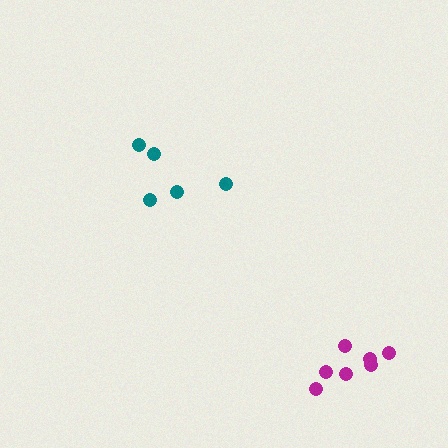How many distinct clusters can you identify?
There are 2 distinct clusters.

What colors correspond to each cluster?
The clusters are colored: teal, magenta.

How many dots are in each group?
Group 1: 5 dots, Group 2: 7 dots (12 total).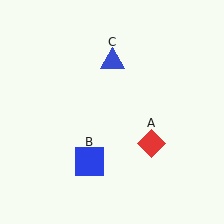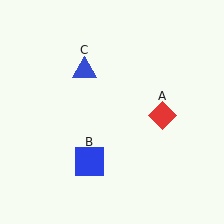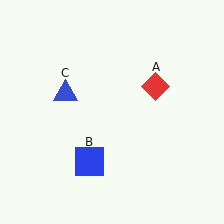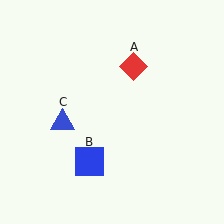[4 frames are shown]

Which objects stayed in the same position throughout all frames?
Blue square (object B) remained stationary.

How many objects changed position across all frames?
2 objects changed position: red diamond (object A), blue triangle (object C).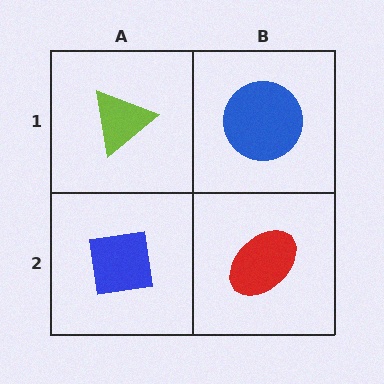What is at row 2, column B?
A red ellipse.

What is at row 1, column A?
A lime triangle.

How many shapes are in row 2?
2 shapes.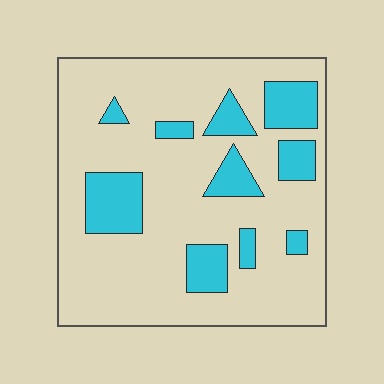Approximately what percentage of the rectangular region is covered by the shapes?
Approximately 20%.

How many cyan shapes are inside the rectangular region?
10.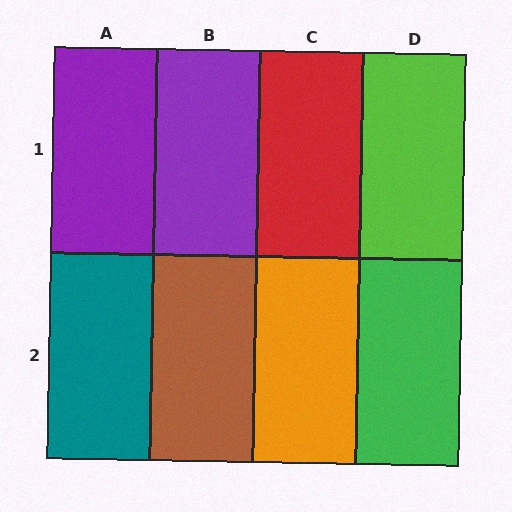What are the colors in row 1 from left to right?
Purple, purple, red, lime.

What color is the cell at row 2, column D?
Green.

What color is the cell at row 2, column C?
Orange.